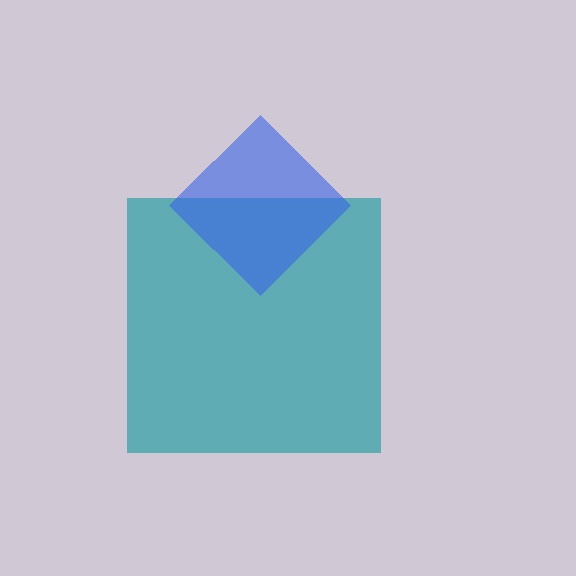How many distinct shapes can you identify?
There are 2 distinct shapes: a teal square, a blue diamond.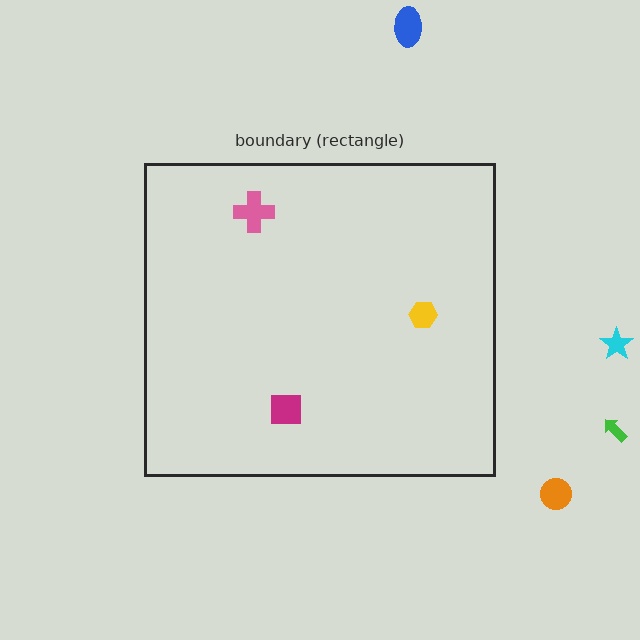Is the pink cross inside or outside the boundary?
Inside.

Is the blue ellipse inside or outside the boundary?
Outside.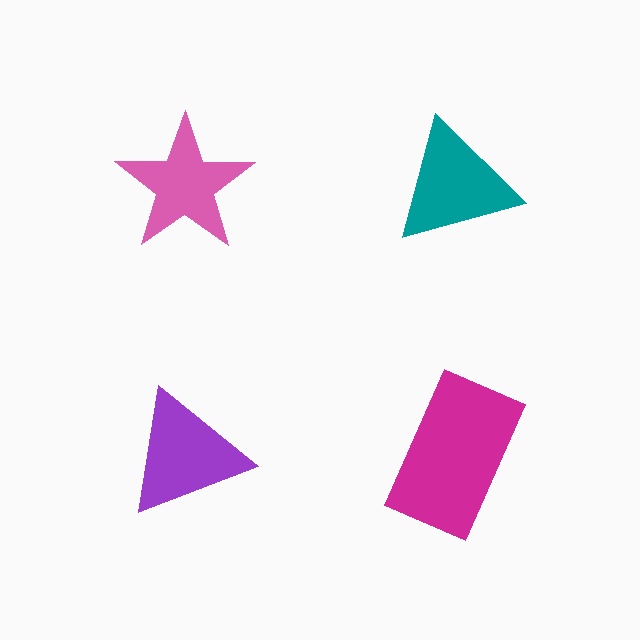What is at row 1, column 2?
A teal triangle.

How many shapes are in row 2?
2 shapes.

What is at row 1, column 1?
A pink star.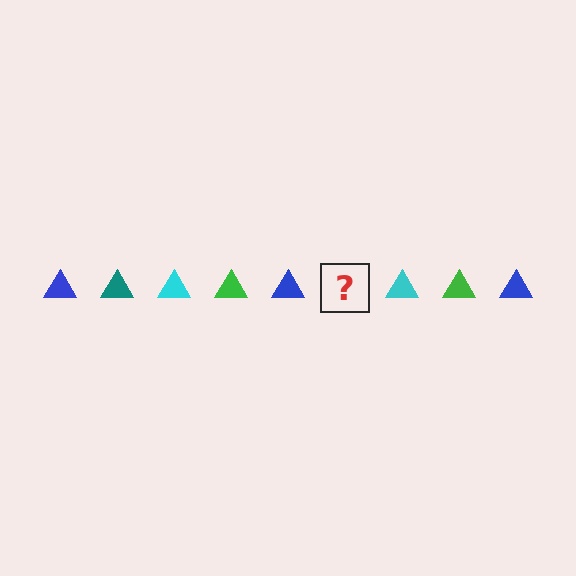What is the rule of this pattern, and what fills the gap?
The rule is that the pattern cycles through blue, teal, cyan, green triangles. The gap should be filled with a teal triangle.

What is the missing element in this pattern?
The missing element is a teal triangle.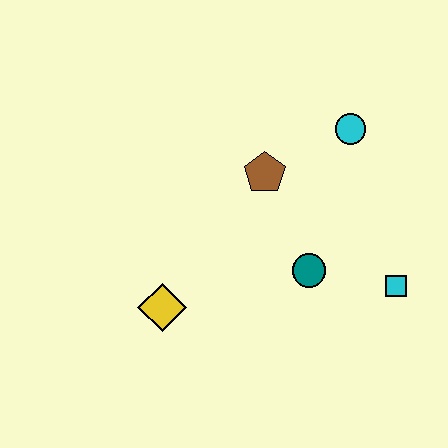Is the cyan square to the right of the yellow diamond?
Yes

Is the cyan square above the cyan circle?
No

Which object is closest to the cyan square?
The teal circle is closest to the cyan square.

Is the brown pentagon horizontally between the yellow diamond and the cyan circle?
Yes